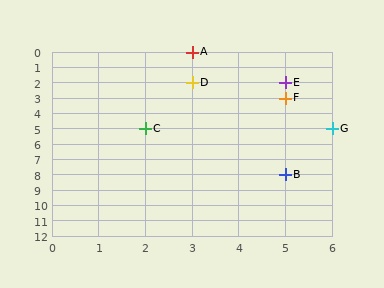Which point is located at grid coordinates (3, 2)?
Point D is at (3, 2).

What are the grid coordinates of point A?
Point A is at grid coordinates (3, 0).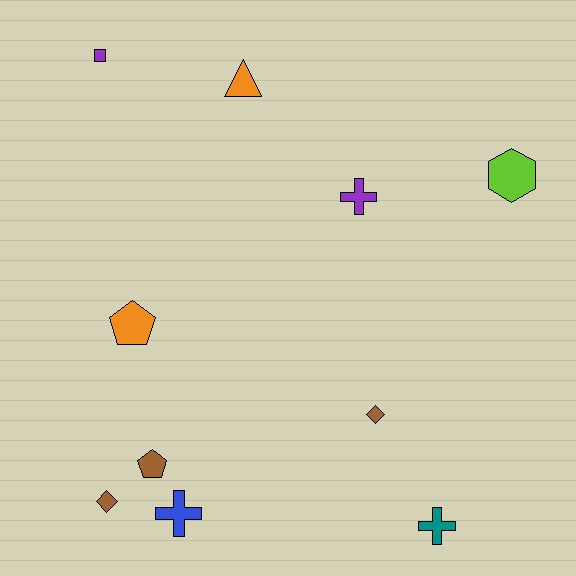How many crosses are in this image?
There are 3 crosses.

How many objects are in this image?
There are 10 objects.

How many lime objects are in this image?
There is 1 lime object.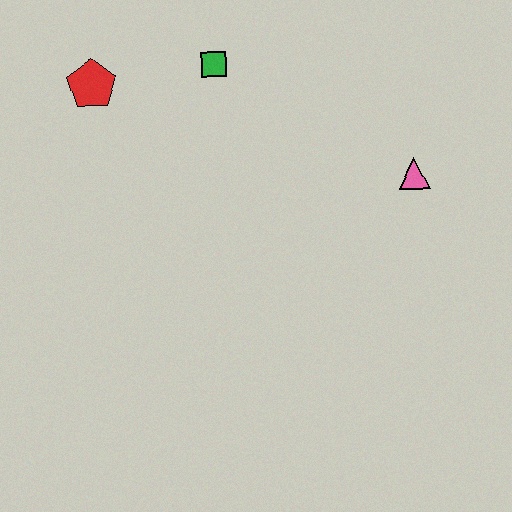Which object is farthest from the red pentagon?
The pink triangle is farthest from the red pentagon.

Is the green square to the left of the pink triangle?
Yes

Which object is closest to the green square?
The red pentagon is closest to the green square.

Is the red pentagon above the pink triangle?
Yes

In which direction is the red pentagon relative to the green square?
The red pentagon is to the left of the green square.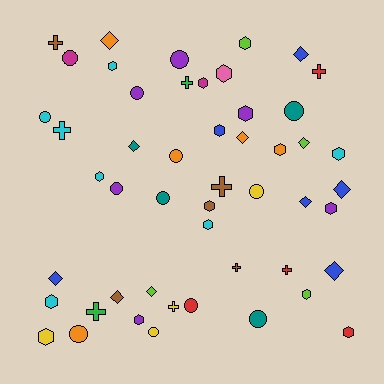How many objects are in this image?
There are 50 objects.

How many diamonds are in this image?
There are 11 diamonds.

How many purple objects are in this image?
There are 6 purple objects.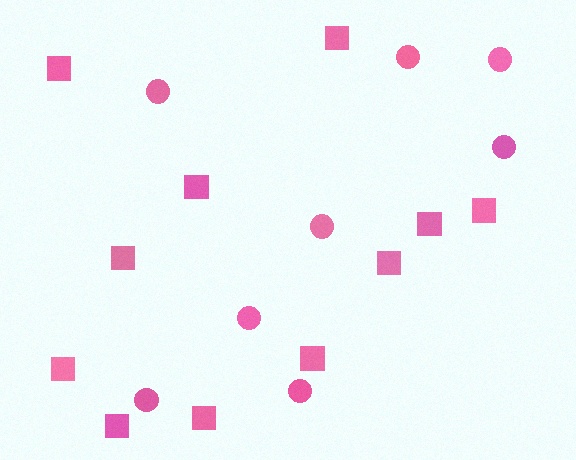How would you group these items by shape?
There are 2 groups: one group of squares (11) and one group of circles (8).